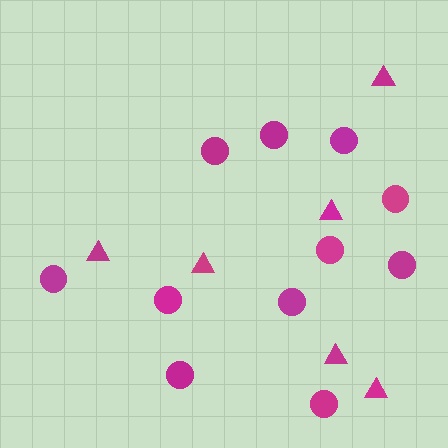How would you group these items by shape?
There are 2 groups: one group of circles (11) and one group of triangles (6).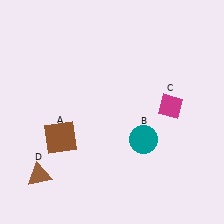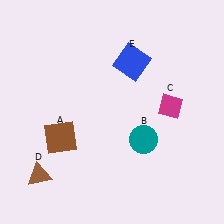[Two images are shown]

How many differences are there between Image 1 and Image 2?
There is 1 difference between the two images.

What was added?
A blue square (E) was added in Image 2.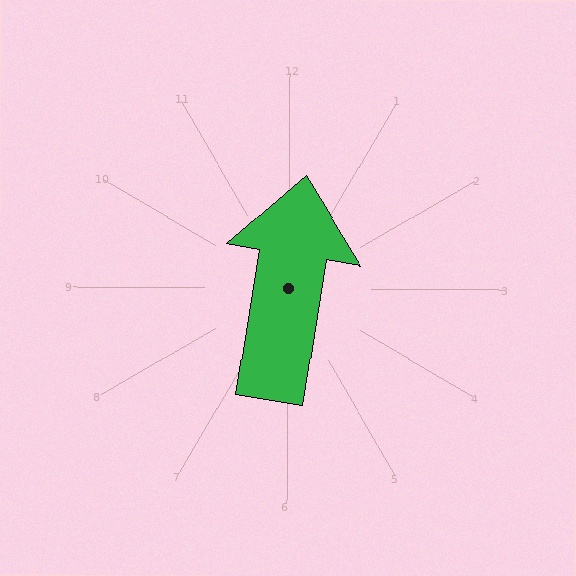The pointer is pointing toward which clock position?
Roughly 12 o'clock.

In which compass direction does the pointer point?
North.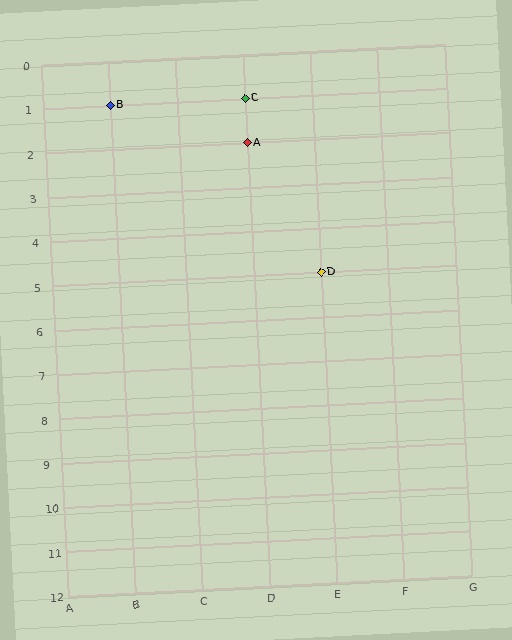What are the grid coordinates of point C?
Point C is at grid coordinates (D, 1).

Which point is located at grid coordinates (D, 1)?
Point C is at (D, 1).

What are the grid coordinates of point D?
Point D is at grid coordinates (E, 5).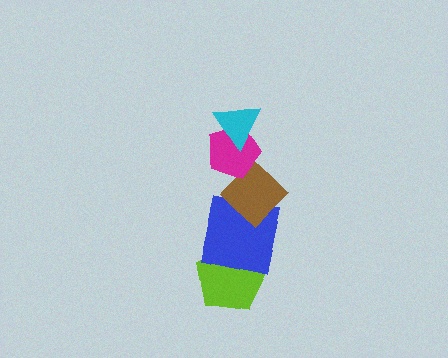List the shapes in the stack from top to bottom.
From top to bottom: the cyan triangle, the magenta pentagon, the brown diamond, the blue square, the lime pentagon.